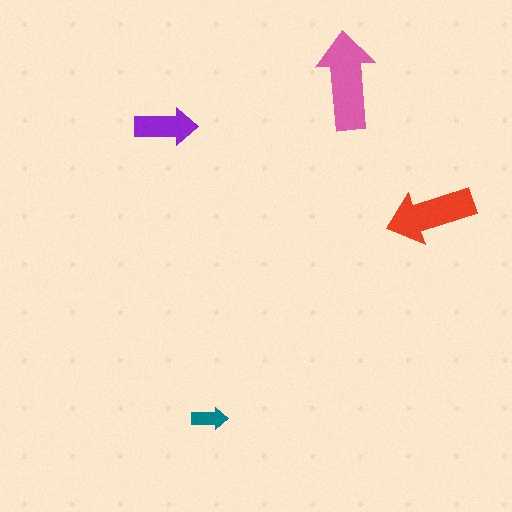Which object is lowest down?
The teal arrow is bottommost.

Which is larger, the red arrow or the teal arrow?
The red one.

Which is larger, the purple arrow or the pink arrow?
The pink one.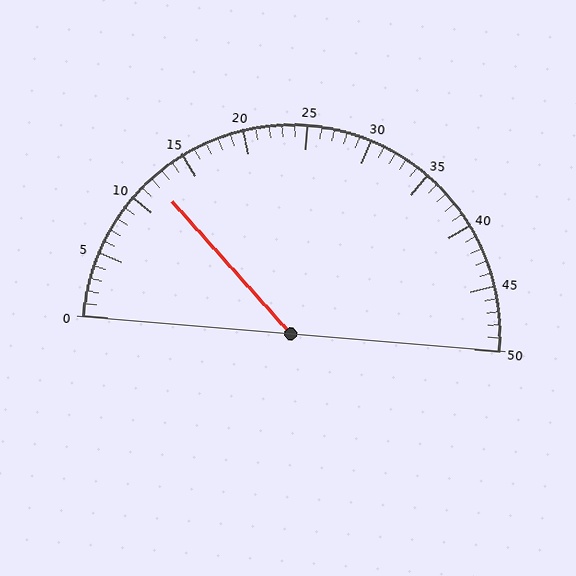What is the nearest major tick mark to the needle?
The nearest major tick mark is 10.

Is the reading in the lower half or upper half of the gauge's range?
The reading is in the lower half of the range (0 to 50).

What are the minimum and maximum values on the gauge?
The gauge ranges from 0 to 50.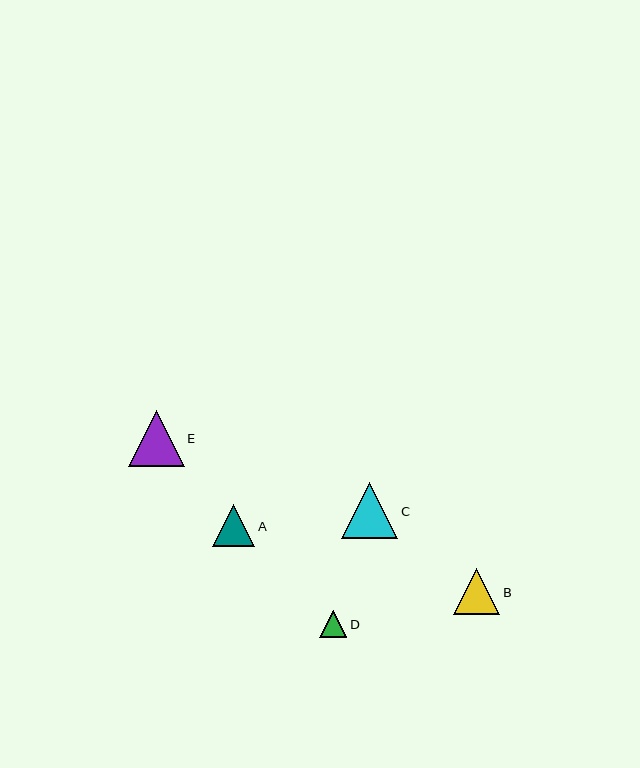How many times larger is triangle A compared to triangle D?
Triangle A is approximately 1.6 times the size of triangle D.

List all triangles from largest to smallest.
From largest to smallest: C, E, B, A, D.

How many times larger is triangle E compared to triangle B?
Triangle E is approximately 1.2 times the size of triangle B.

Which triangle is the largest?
Triangle C is the largest with a size of approximately 57 pixels.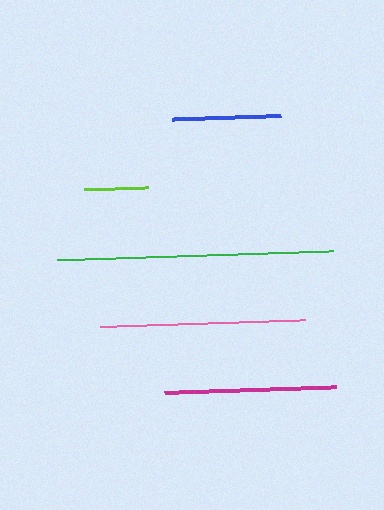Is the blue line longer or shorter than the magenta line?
The magenta line is longer than the blue line.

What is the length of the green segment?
The green segment is approximately 276 pixels long.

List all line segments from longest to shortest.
From longest to shortest: green, pink, magenta, blue, lime.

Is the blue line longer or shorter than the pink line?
The pink line is longer than the blue line.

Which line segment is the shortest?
The lime line is the shortest at approximately 64 pixels.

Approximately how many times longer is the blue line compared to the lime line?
The blue line is approximately 1.7 times the length of the lime line.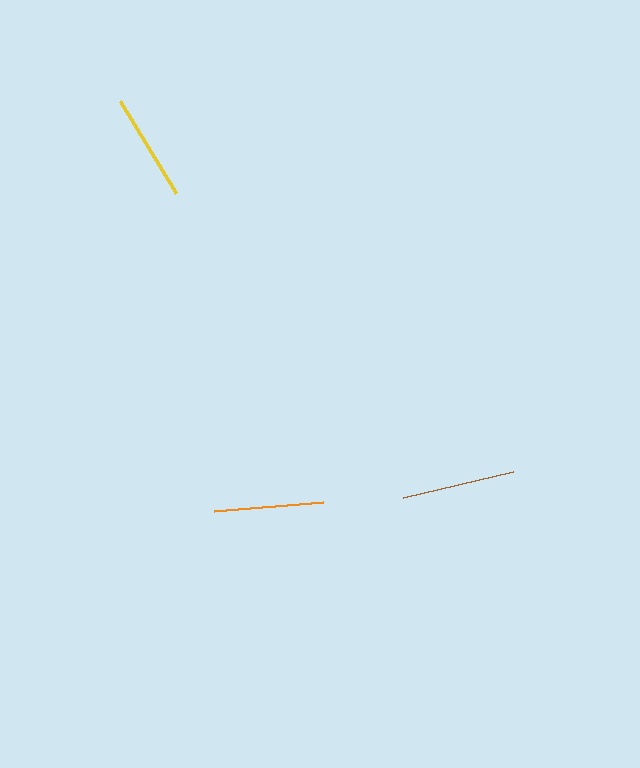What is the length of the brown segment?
The brown segment is approximately 113 pixels long.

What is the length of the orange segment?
The orange segment is approximately 109 pixels long.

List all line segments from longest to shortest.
From longest to shortest: brown, orange, yellow.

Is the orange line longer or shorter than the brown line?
The brown line is longer than the orange line.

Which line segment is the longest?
The brown line is the longest at approximately 113 pixels.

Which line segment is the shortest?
The yellow line is the shortest at approximately 107 pixels.